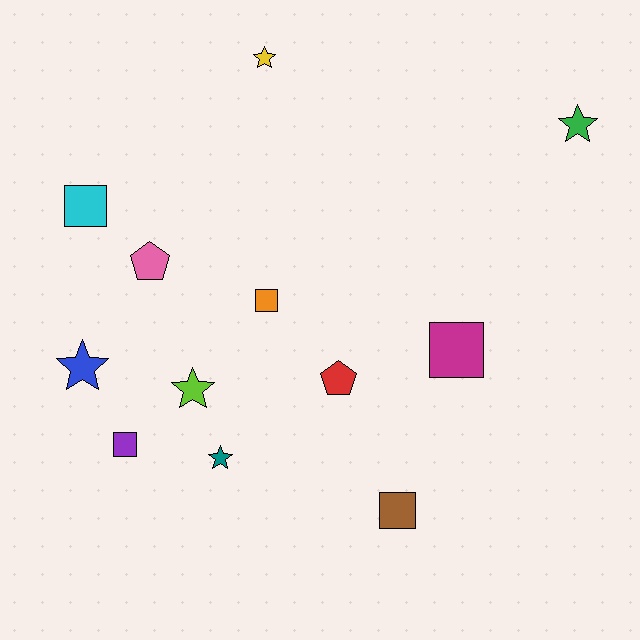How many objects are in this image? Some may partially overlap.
There are 12 objects.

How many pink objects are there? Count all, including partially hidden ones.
There is 1 pink object.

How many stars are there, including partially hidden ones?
There are 5 stars.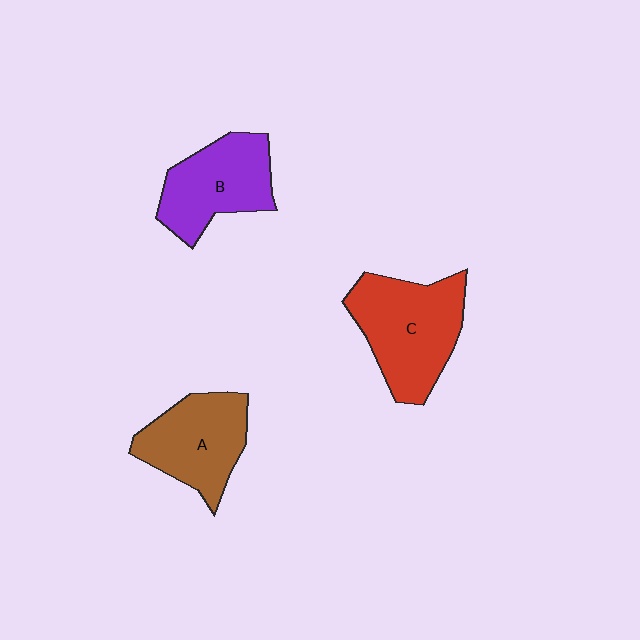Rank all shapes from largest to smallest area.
From largest to smallest: C (red), B (purple), A (brown).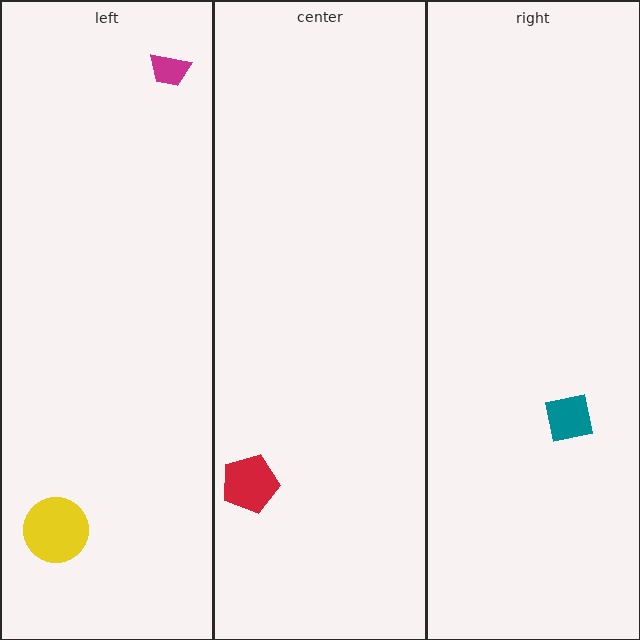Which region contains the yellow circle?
The left region.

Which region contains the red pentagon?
The center region.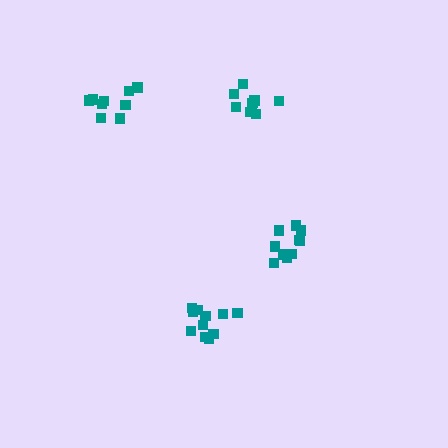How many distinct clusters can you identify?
There are 4 distinct clusters.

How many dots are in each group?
Group 1: 11 dots, Group 2: 9 dots, Group 3: 9 dots, Group 4: 10 dots (39 total).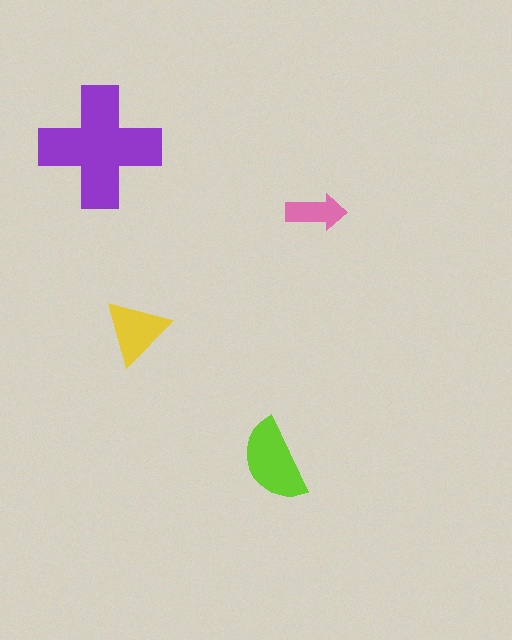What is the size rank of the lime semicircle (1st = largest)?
2nd.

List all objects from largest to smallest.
The purple cross, the lime semicircle, the yellow triangle, the pink arrow.